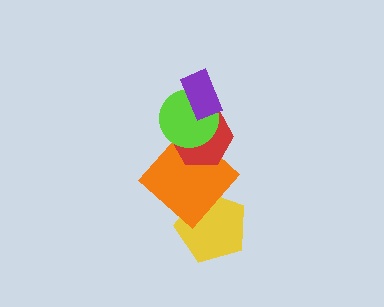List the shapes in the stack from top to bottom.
From top to bottom: the purple rectangle, the lime circle, the red hexagon, the orange diamond, the yellow pentagon.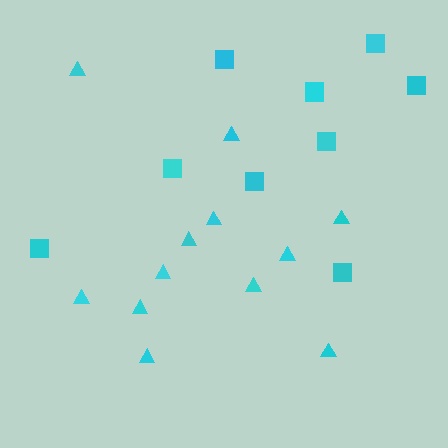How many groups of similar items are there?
There are 2 groups: one group of triangles (12) and one group of squares (9).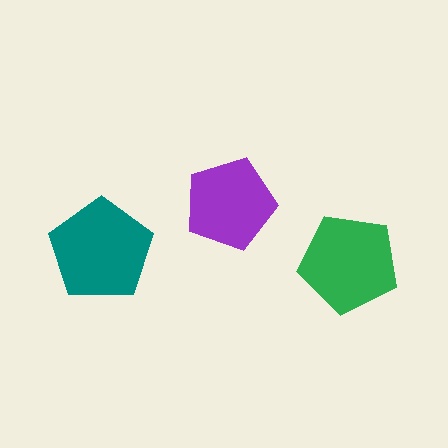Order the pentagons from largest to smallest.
the teal one, the green one, the purple one.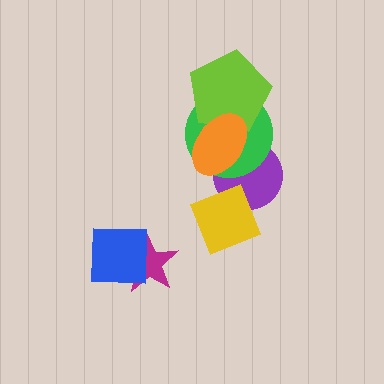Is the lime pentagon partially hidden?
Yes, it is partially covered by another shape.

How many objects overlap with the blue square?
1 object overlaps with the blue square.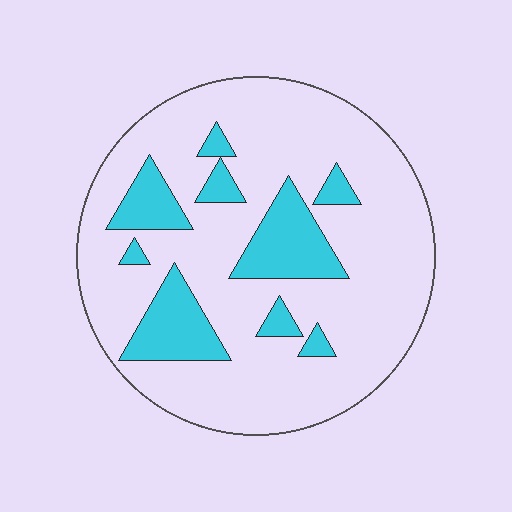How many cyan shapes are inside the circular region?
9.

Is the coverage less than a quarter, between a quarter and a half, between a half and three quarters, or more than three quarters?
Less than a quarter.